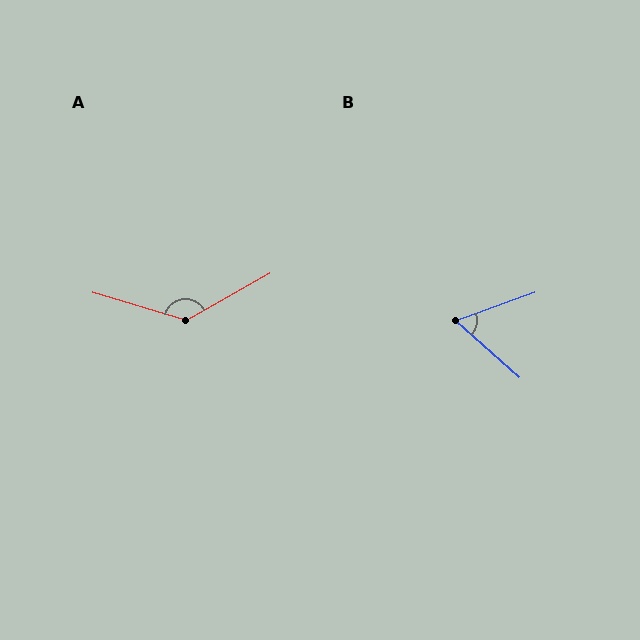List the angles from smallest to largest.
B (62°), A (134°).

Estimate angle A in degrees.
Approximately 134 degrees.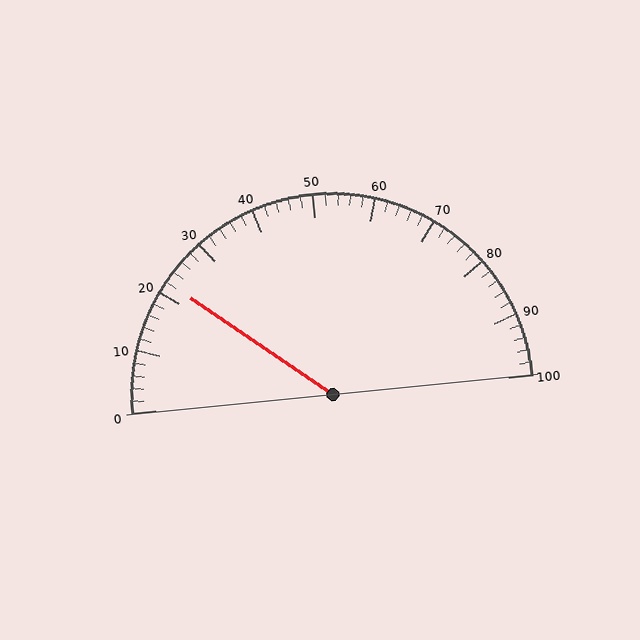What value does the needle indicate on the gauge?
The needle indicates approximately 22.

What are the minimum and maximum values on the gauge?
The gauge ranges from 0 to 100.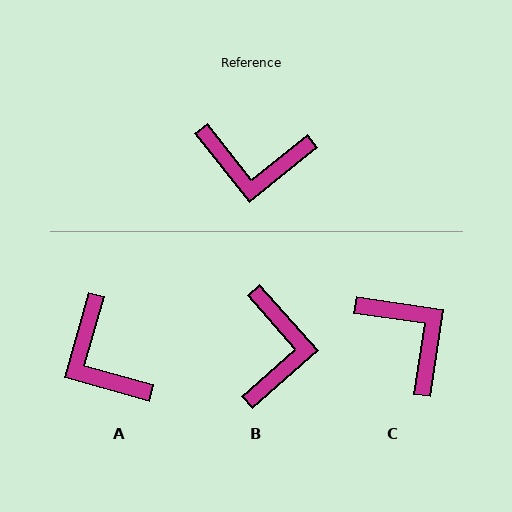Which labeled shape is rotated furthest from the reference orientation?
C, about 133 degrees away.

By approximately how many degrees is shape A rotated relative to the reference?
Approximately 54 degrees clockwise.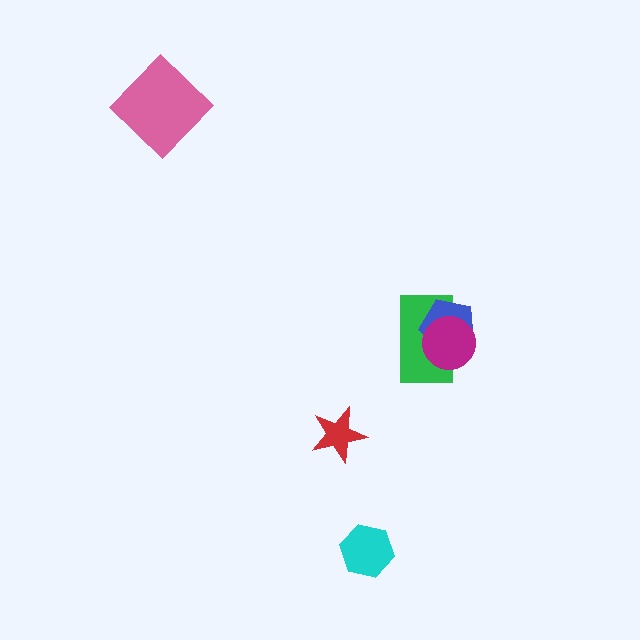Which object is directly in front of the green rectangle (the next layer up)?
The blue pentagon is directly in front of the green rectangle.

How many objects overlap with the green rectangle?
2 objects overlap with the green rectangle.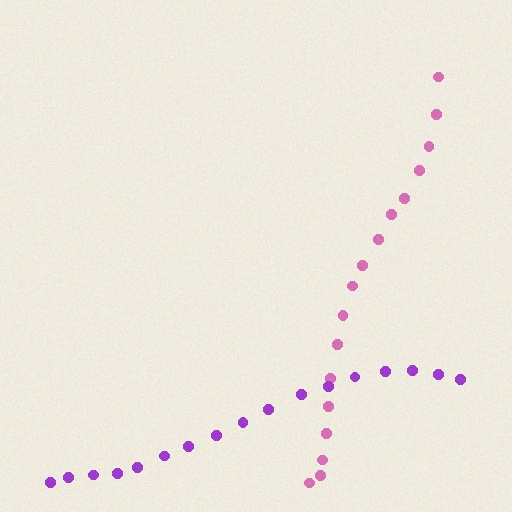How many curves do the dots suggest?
There are 2 distinct paths.